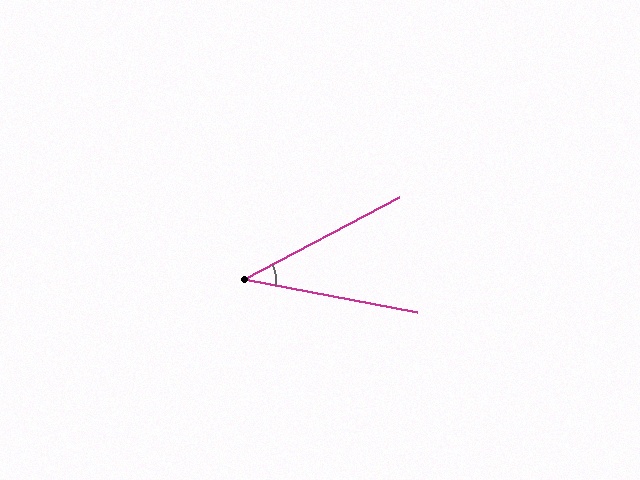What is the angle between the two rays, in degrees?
Approximately 39 degrees.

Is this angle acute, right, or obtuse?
It is acute.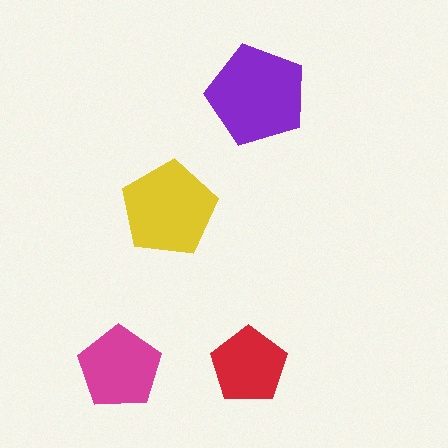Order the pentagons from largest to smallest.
the purple one, the yellow one, the magenta one, the red one.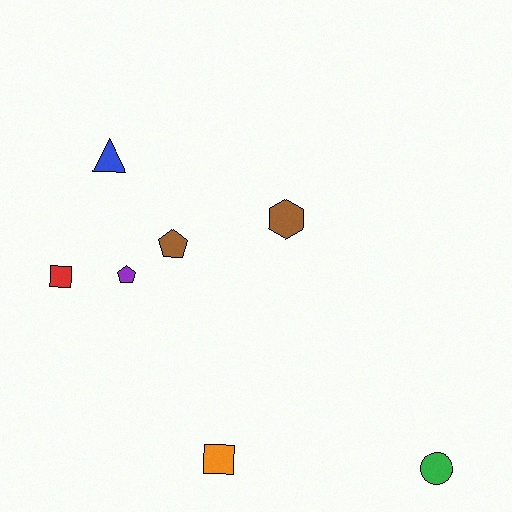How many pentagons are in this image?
There are 2 pentagons.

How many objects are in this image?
There are 7 objects.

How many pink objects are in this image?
There are no pink objects.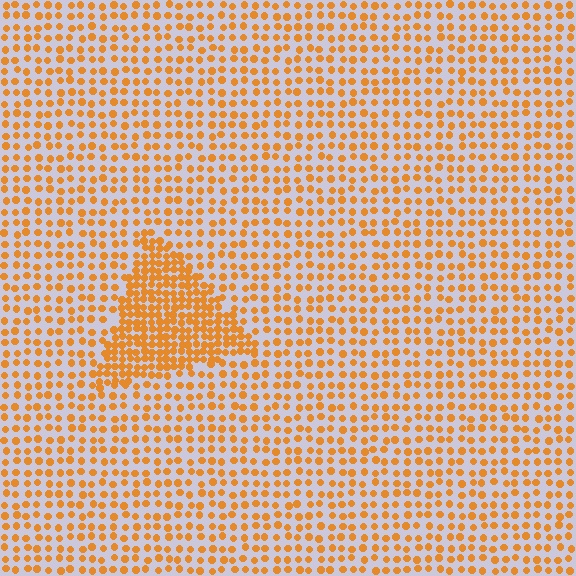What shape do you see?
I see a triangle.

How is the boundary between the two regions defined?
The boundary is defined by a change in element density (approximately 2.1x ratio). All elements are the same color, size, and shape.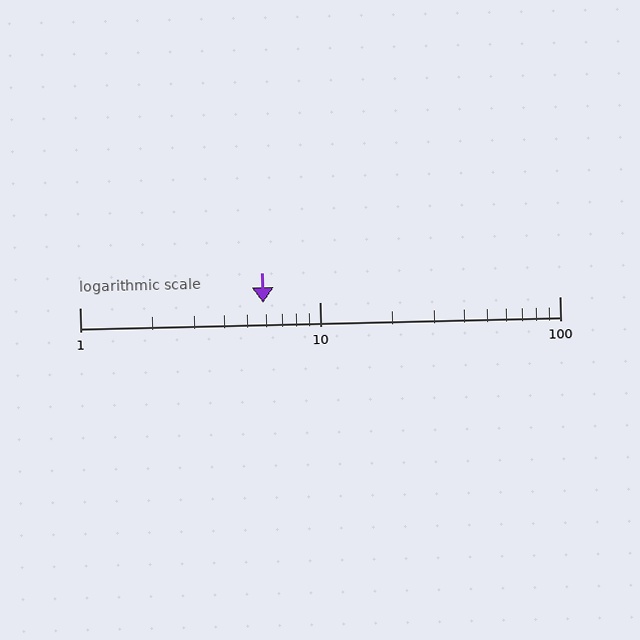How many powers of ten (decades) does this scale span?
The scale spans 2 decades, from 1 to 100.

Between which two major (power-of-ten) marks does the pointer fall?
The pointer is between 1 and 10.